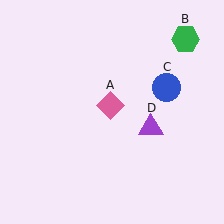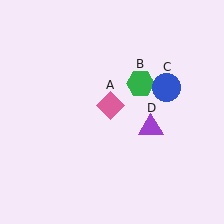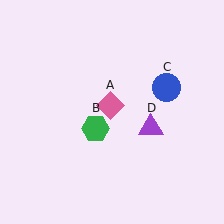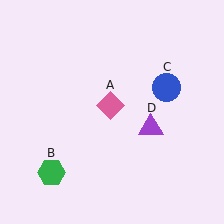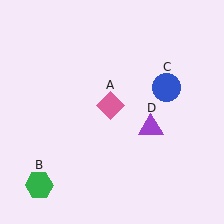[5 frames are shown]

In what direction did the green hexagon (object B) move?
The green hexagon (object B) moved down and to the left.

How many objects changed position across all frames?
1 object changed position: green hexagon (object B).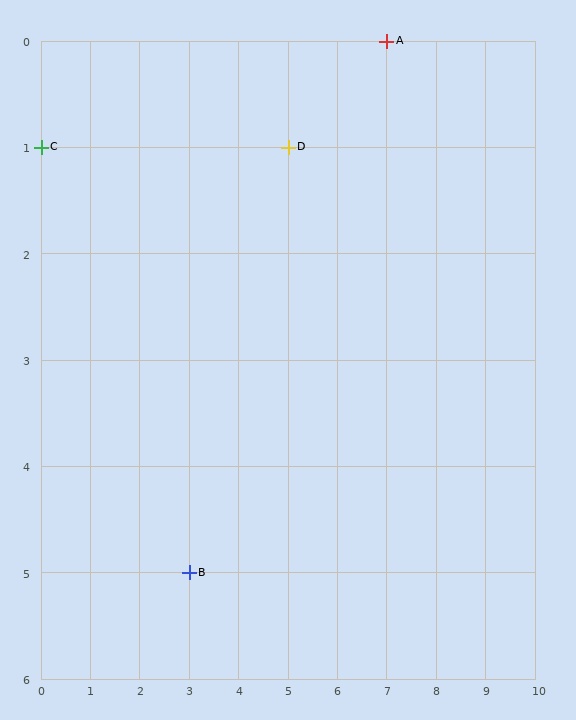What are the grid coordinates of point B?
Point B is at grid coordinates (3, 5).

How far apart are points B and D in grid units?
Points B and D are 2 columns and 4 rows apart (about 4.5 grid units diagonally).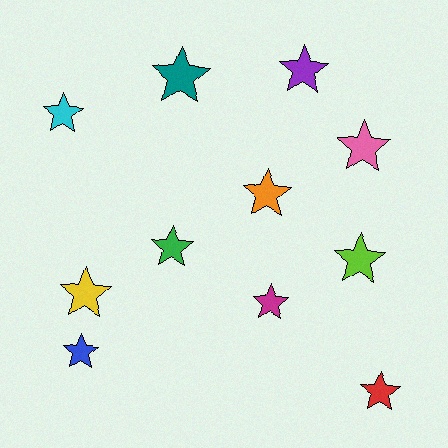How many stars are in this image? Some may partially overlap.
There are 11 stars.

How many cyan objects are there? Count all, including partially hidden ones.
There is 1 cyan object.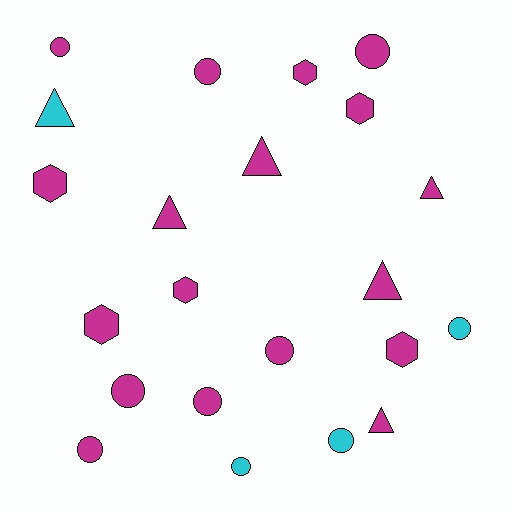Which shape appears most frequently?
Circle, with 10 objects.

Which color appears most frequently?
Magenta, with 18 objects.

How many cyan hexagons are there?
There are no cyan hexagons.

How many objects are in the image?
There are 22 objects.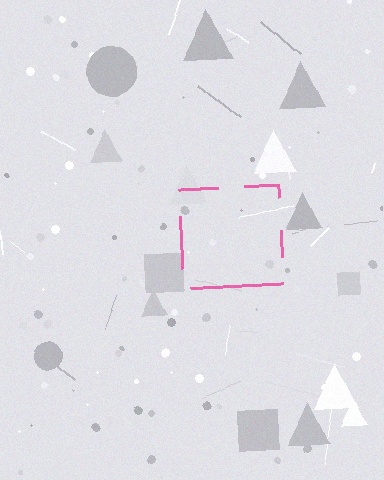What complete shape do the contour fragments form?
The contour fragments form a square.